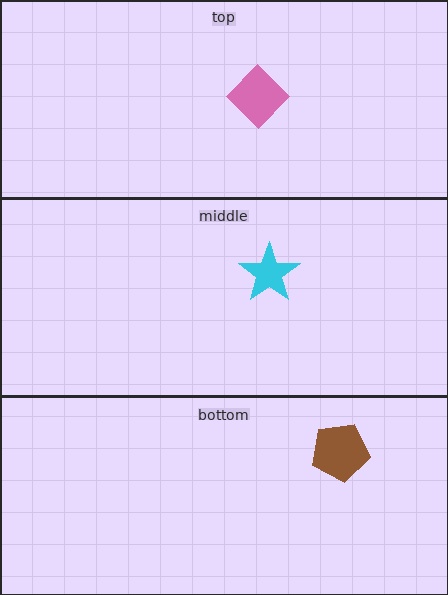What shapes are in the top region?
The pink diamond.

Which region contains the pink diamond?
The top region.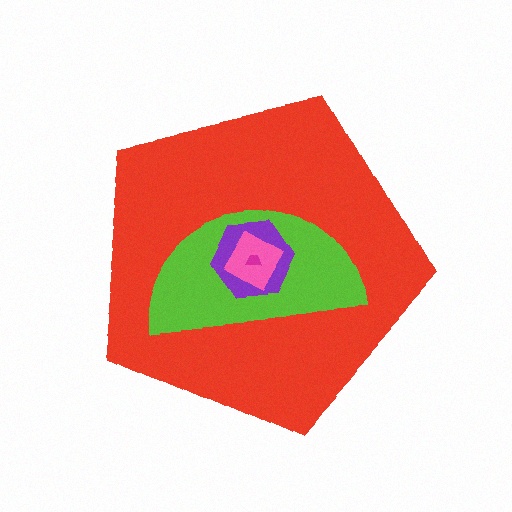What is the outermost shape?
The red pentagon.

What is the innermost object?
The magenta trapezoid.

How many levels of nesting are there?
5.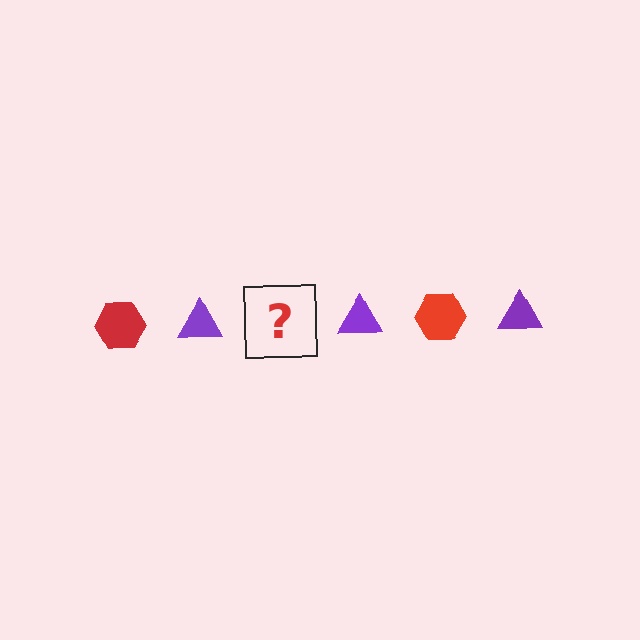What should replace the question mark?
The question mark should be replaced with a red hexagon.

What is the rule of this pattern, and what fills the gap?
The rule is that the pattern alternates between red hexagon and purple triangle. The gap should be filled with a red hexagon.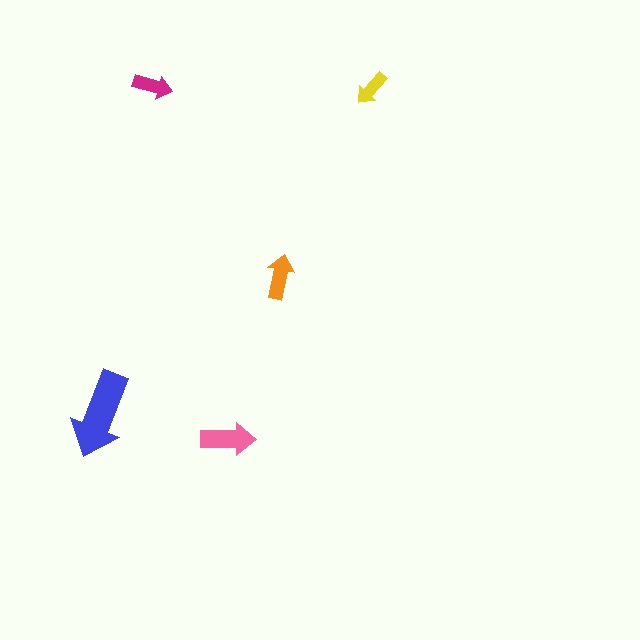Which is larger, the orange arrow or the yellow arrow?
The orange one.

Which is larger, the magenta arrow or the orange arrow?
The orange one.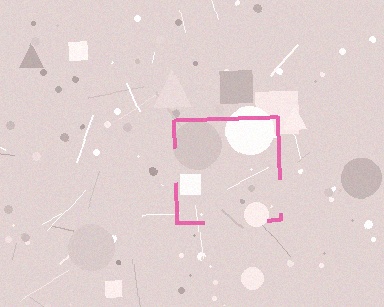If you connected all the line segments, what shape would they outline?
They would outline a square.